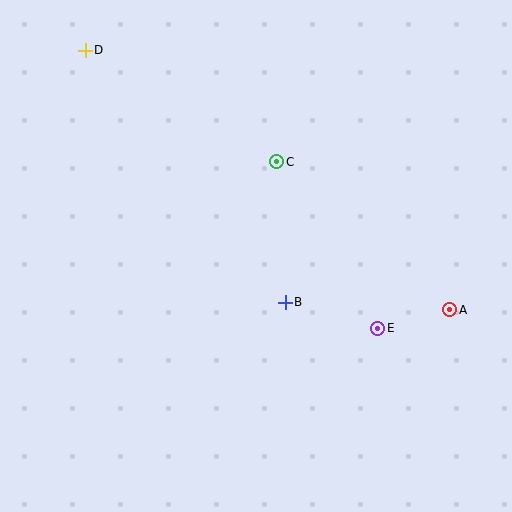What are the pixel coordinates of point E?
Point E is at (378, 328).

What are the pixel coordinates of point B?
Point B is at (285, 302).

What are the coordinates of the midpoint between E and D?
The midpoint between E and D is at (231, 189).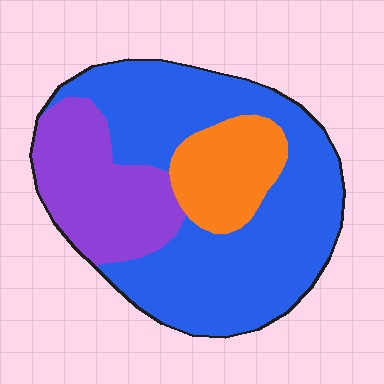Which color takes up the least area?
Orange, at roughly 15%.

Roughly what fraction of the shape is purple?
Purple takes up about one quarter (1/4) of the shape.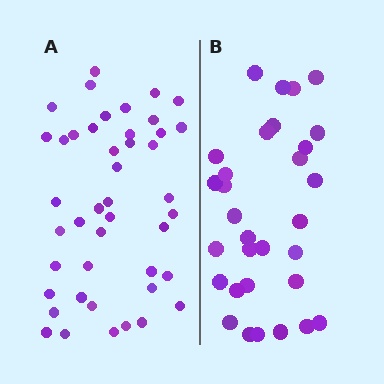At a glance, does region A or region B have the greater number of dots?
Region A (the left region) has more dots.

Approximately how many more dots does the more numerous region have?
Region A has approximately 15 more dots than region B.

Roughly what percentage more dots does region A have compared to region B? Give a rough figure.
About 40% more.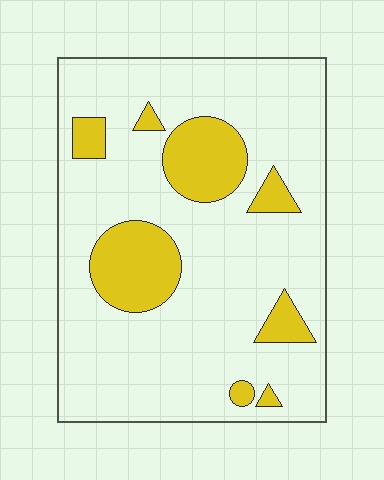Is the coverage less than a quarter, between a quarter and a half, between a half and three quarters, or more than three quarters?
Less than a quarter.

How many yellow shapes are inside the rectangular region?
8.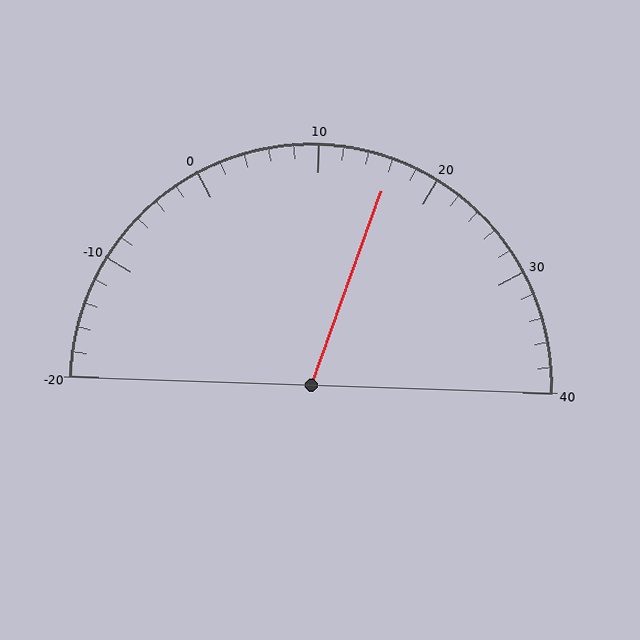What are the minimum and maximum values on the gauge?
The gauge ranges from -20 to 40.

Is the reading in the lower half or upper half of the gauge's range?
The reading is in the upper half of the range (-20 to 40).